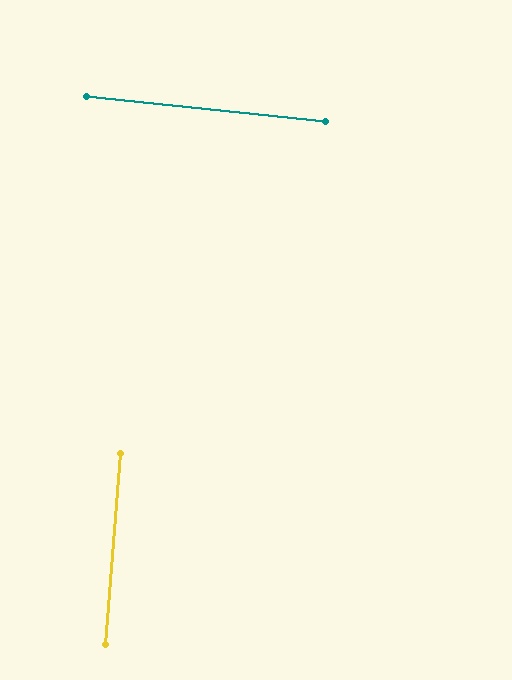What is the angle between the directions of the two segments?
Approximately 89 degrees.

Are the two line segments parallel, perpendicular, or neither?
Perpendicular — they meet at approximately 89°.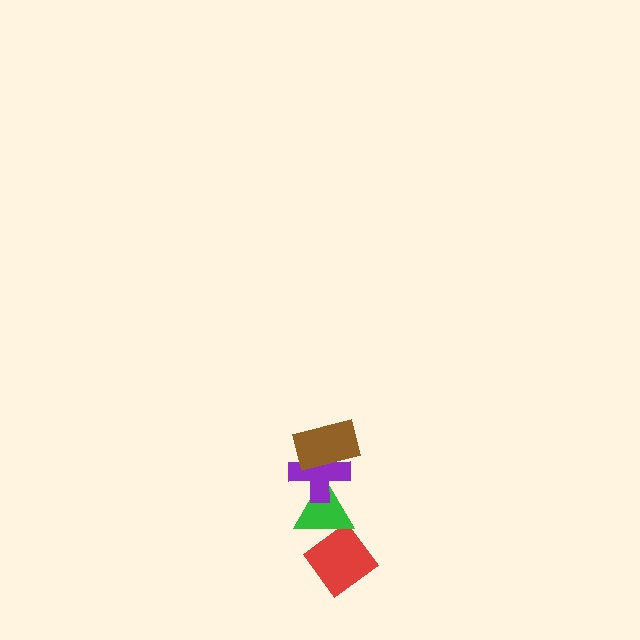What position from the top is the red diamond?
The red diamond is 4th from the top.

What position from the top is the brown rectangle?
The brown rectangle is 1st from the top.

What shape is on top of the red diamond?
The green triangle is on top of the red diamond.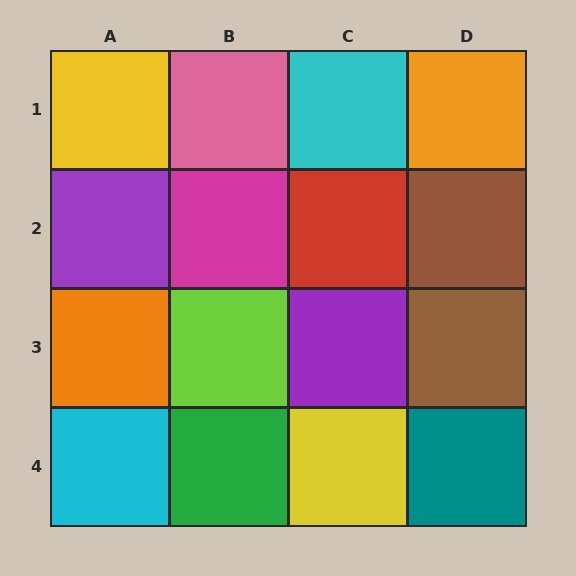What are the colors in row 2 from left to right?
Purple, magenta, red, brown.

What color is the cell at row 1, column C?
Cyan.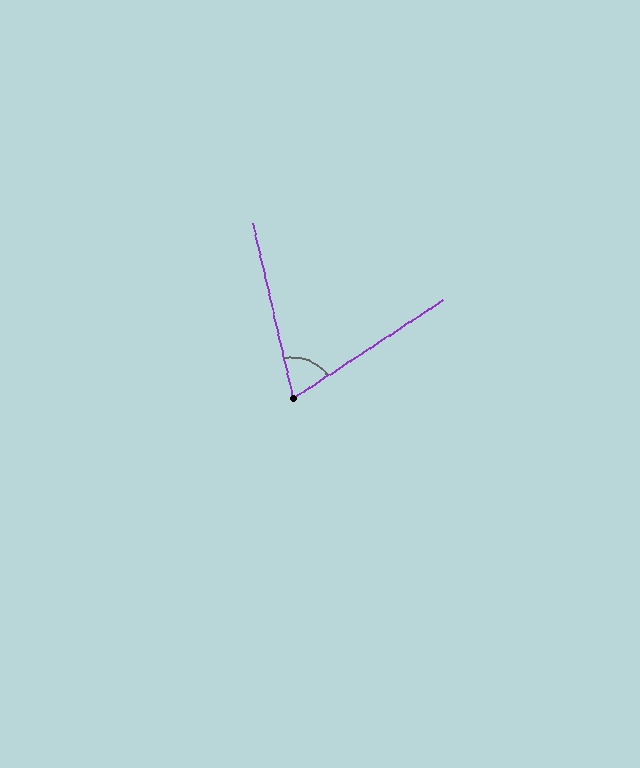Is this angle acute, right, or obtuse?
It is acute.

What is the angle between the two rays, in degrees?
Approximately 70 degrees.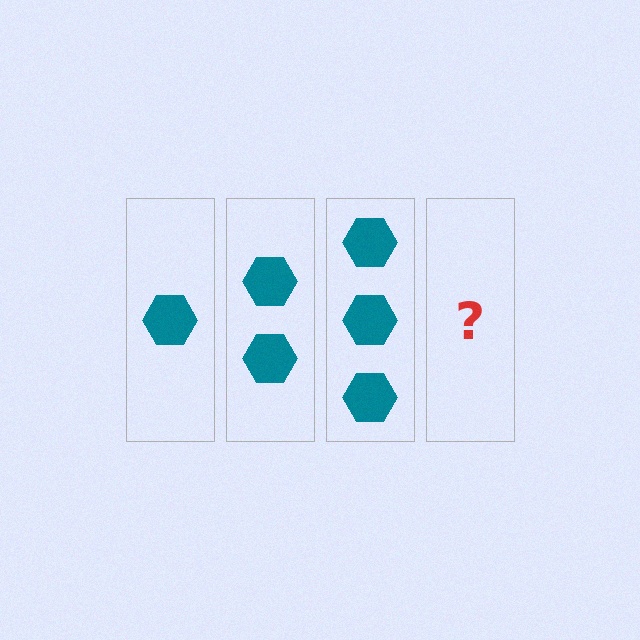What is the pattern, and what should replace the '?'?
The pattern is that each step adds one more hexagon. The '?' should be 4 hexagons.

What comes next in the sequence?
The next element should be 4 hexagons.